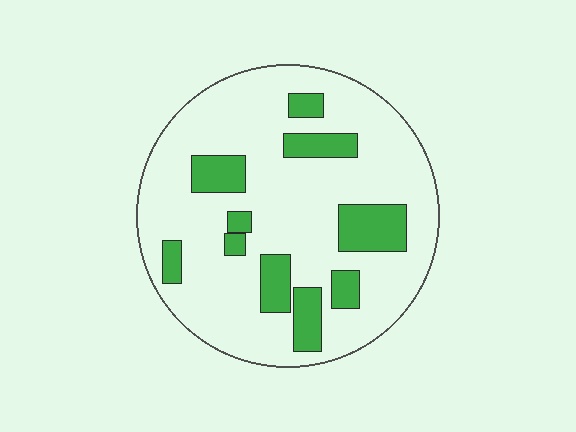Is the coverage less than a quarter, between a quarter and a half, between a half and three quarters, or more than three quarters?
Less than a quarter.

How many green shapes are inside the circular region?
10.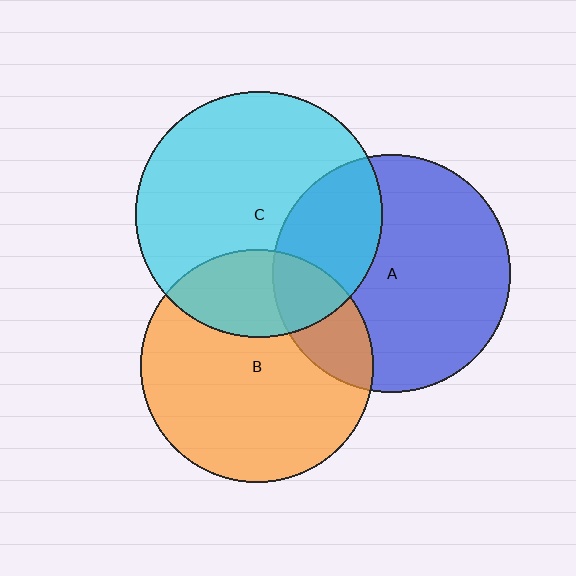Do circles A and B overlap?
Yes.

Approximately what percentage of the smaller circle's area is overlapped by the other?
Approximately 20%.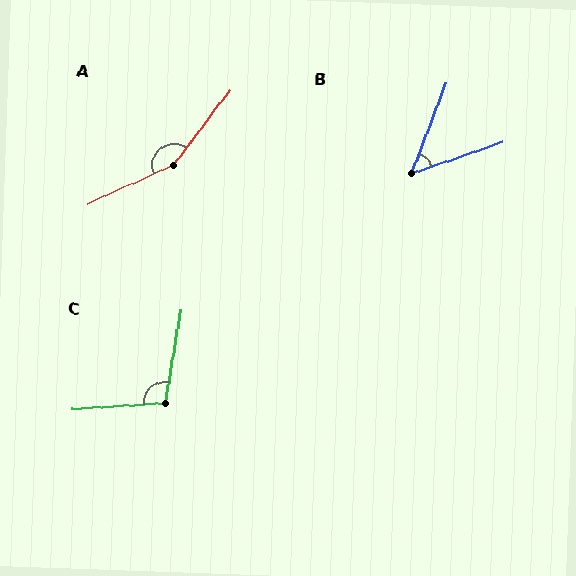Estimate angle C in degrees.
Approximately 103 degrees.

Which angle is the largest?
A, at approximately 152 degrees.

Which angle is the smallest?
B, at approximately 50 degrees.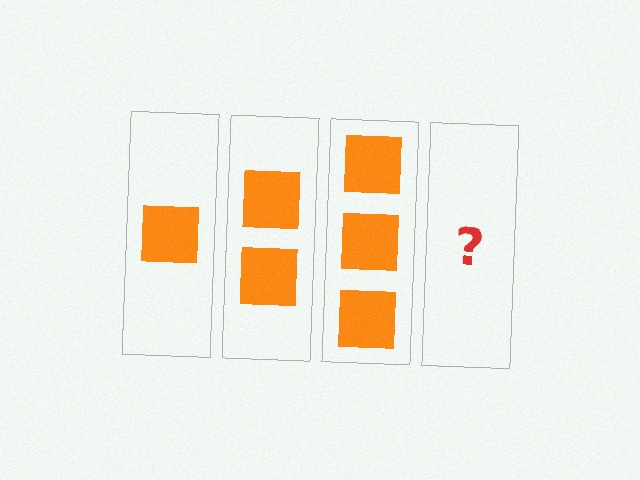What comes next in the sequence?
The next element should be 4 squares.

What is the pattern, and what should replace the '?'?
The pattern is that each step adds one more square. The '?' should be 4 squares.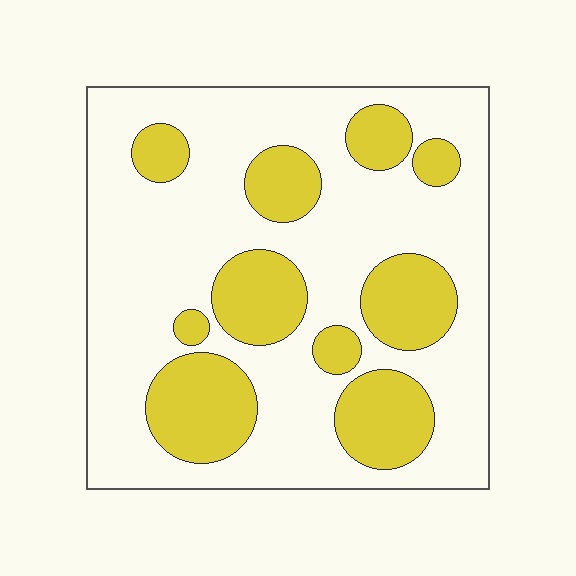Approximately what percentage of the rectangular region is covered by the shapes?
Approximately 30%.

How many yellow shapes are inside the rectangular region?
10.